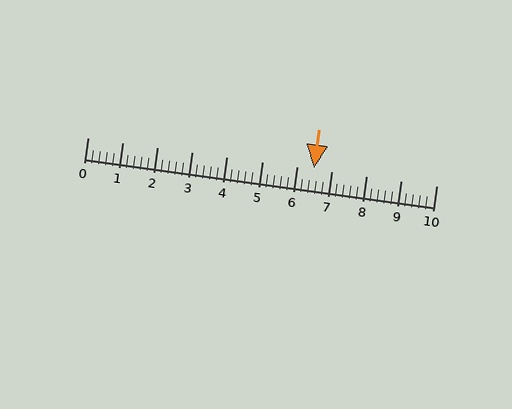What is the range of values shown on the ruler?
The ruler shows values from 0 to 10.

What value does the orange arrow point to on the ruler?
The orange arrow points to approximately 6.5.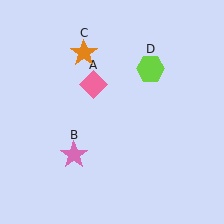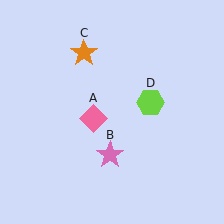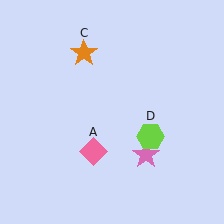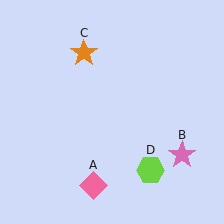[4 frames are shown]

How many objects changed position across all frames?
3 objects changed position: pink diamond (object A), pink star (object B), lime hexagon (object D).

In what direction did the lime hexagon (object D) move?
The lime hexagon (object D) moved down.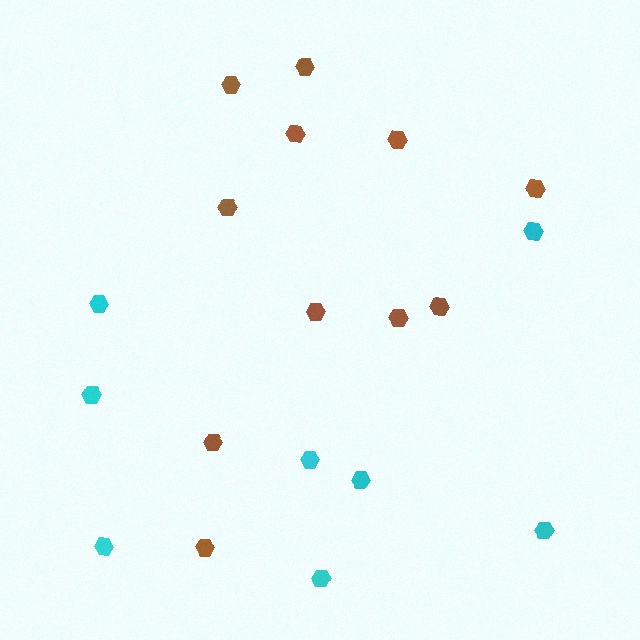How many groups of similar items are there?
There are 2 groups: one group of brown hexagons (11) and one group of cyan hexagons (8).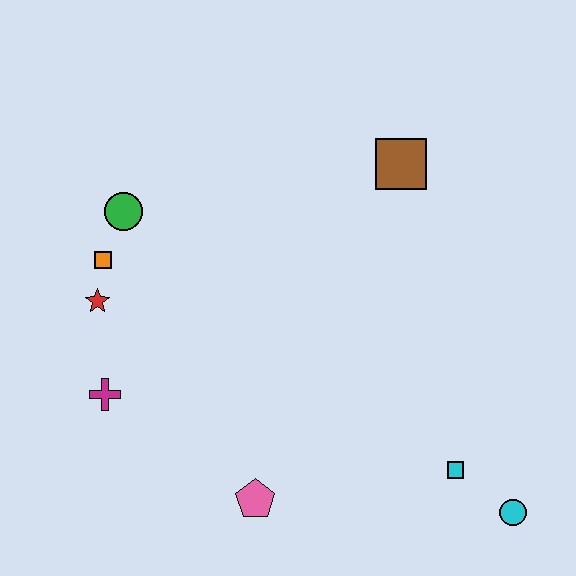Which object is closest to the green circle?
The orange square is closest to the green circle.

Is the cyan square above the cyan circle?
Yes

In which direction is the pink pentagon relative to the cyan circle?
The pink pentagon is to the left of the cyan circle.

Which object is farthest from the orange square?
The cyan circle is farthest from the orange square.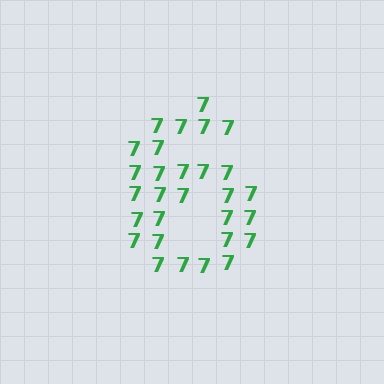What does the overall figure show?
The overall figure shows the digit 6.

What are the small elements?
The small elements are digit 7's.